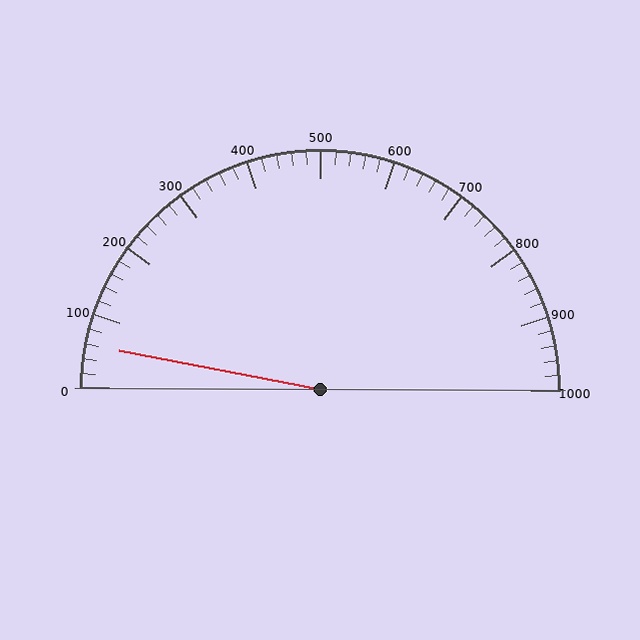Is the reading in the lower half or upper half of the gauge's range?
The reading is in the lower half of the range (0 to 1000).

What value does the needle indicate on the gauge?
The needle indicates approximately 60.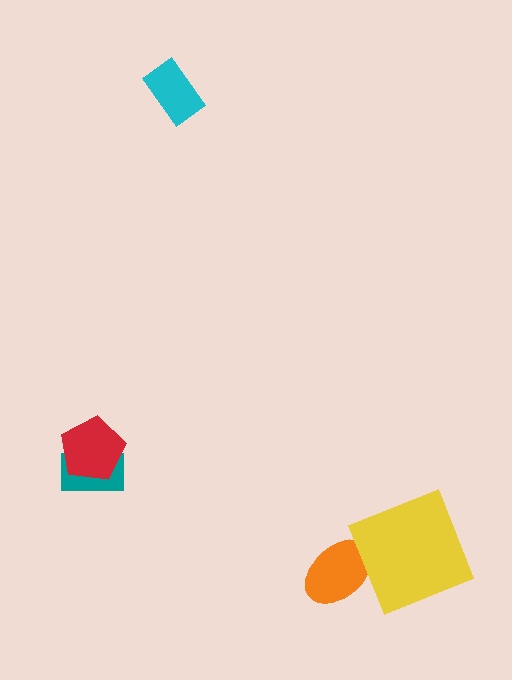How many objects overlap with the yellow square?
1 object overlaps with the yellow square.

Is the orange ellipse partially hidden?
Yes, it is partially covered by another shape.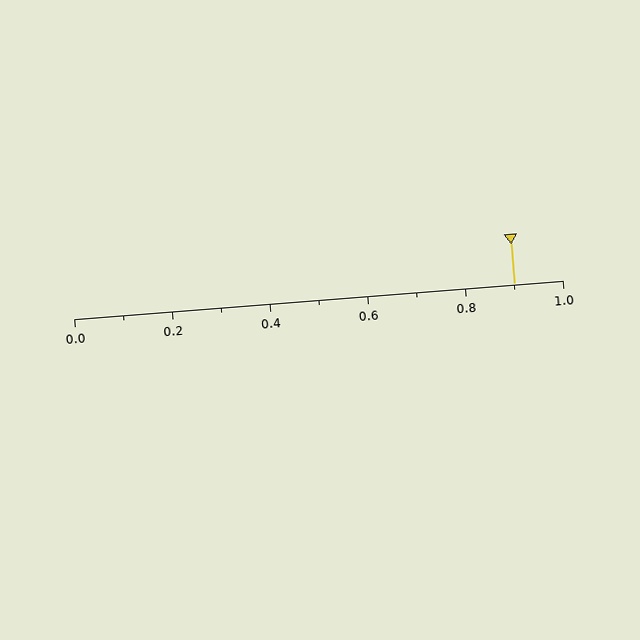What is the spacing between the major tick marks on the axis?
The major ticks are spaced 0.2 apart.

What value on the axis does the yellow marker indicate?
The marker indicates approximately 0.9.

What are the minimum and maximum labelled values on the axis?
The axis runs from 0.0 to 1.0.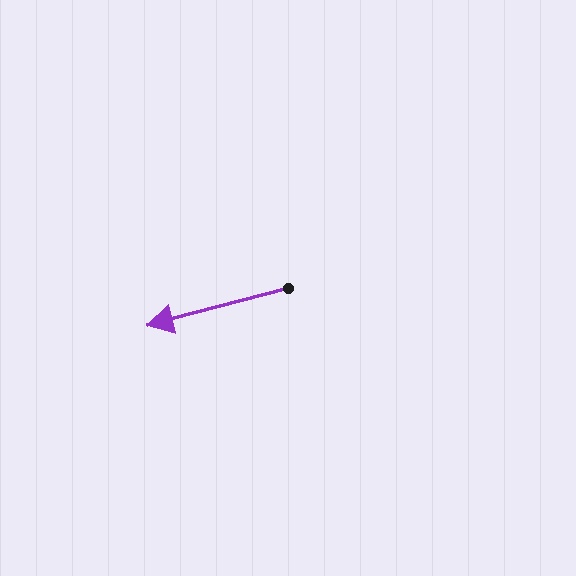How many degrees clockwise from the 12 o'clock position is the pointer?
Approximately 255 degrees.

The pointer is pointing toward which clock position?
Roughly 8 o'clock.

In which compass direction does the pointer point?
West.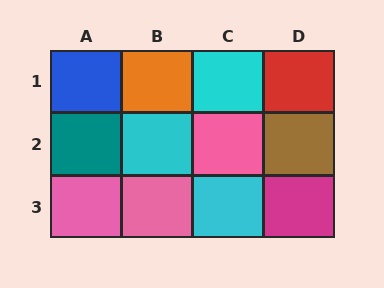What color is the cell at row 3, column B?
Pink.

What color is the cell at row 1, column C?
Cyan.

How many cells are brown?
1 cell is brown.